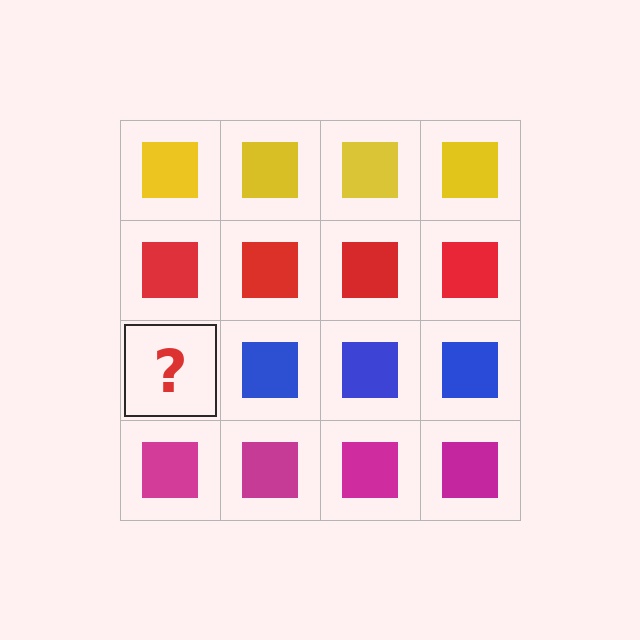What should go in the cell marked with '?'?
The missing cell should contain a blue square.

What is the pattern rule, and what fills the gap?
The rule is that each row has a consistent color. The gap should be filled with a blue square.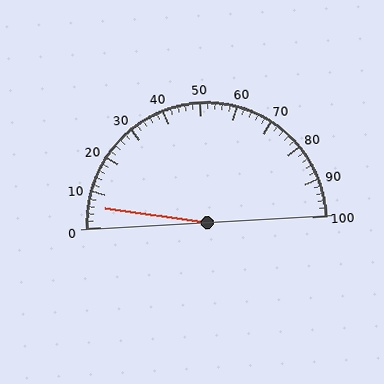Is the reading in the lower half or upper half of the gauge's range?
The reading is in the lower half of the range (0 to 100).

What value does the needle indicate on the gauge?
The needle indicates approximately 6.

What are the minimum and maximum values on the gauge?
The gauge ranges from 0 to 100.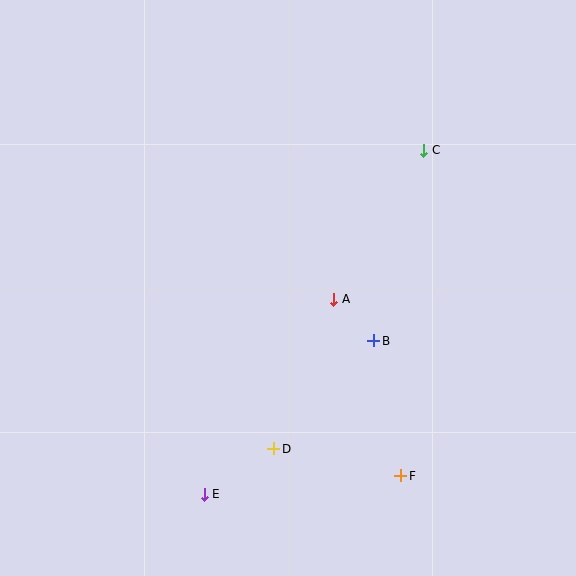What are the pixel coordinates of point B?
Point B is at (374, 341).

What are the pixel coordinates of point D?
Point D is at (274, 449).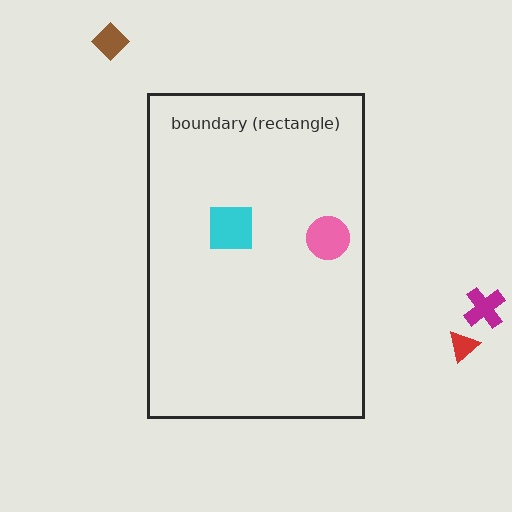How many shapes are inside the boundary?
2 inside, 3 outside.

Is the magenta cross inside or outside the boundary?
Outside.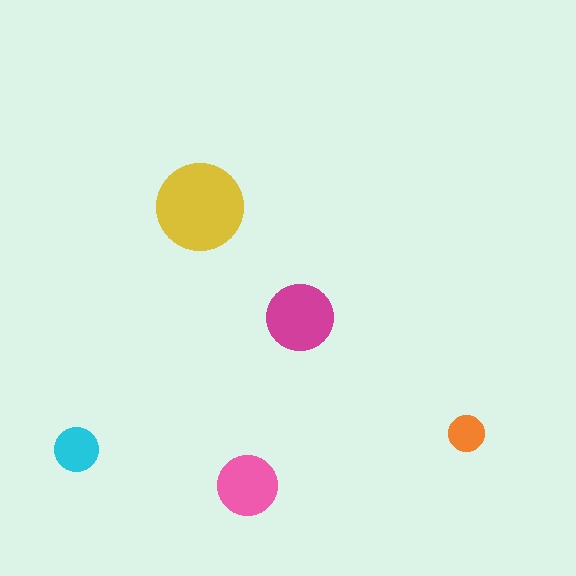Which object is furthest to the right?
The orange circle is rightmost.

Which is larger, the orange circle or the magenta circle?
The magenta one.